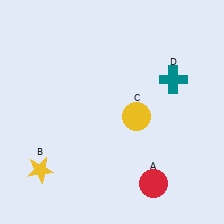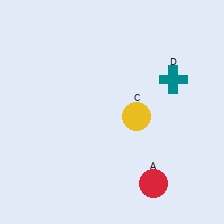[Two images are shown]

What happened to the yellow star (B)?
The yellow star (B) was removed in Image 2. It was in the bottom-left area of Image 1.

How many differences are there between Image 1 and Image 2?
There is 1 difference between the two images.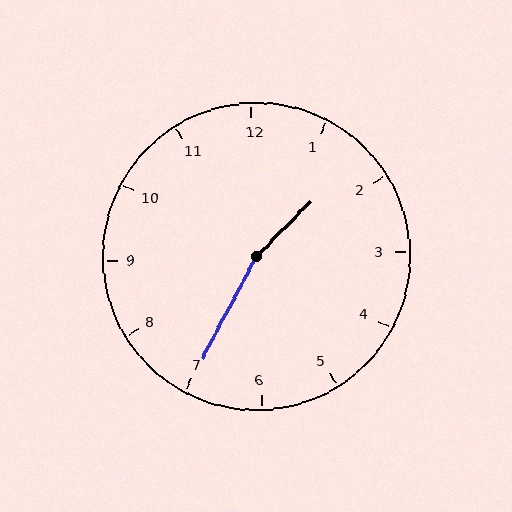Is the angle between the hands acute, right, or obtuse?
It is obtuse.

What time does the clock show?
1:35.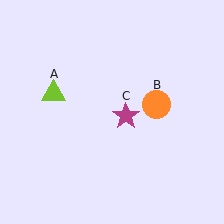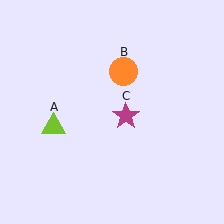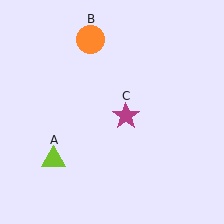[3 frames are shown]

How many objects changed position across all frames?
2 objects changed position: lime triangle (object A), orange circle (object B).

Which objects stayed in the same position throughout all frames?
Magenta star (object C) remained stationary.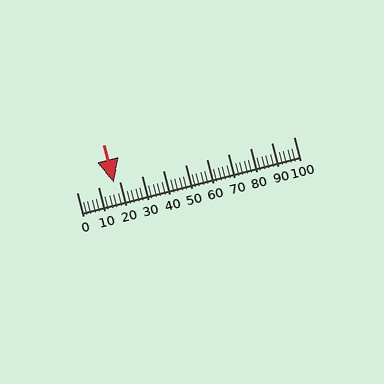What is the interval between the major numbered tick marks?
The major tick marks are spaced 10 units apart.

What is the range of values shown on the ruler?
The ruler shows values from 0 to 100.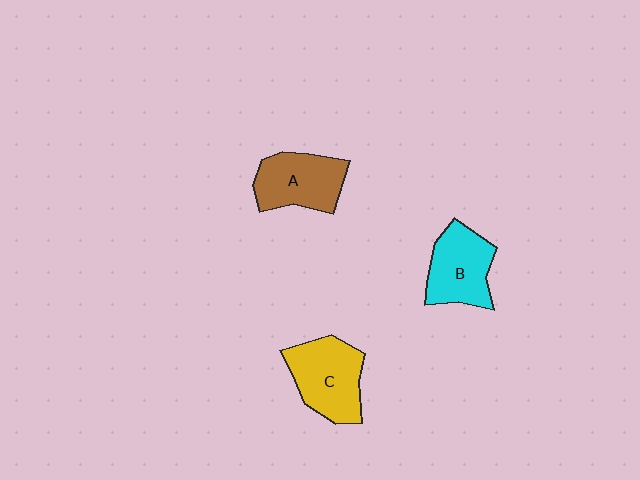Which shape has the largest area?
Shape C (yellow).